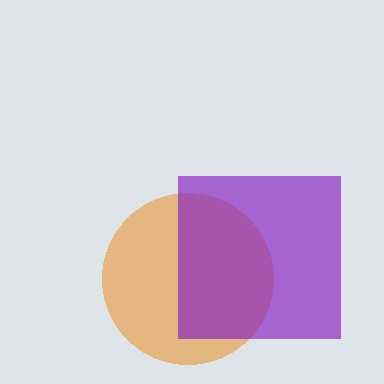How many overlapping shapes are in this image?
There are 2 overlapping shapes in the image.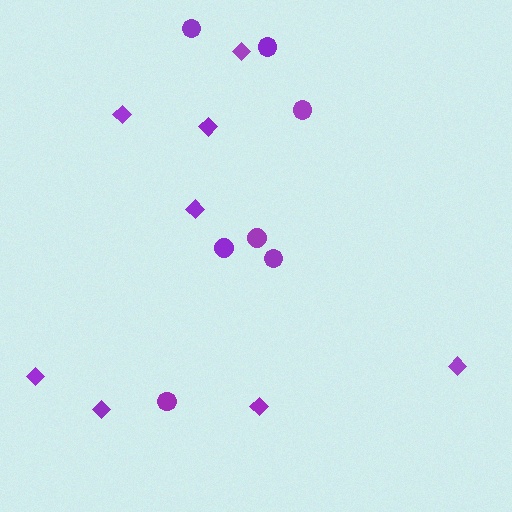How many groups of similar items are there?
There are 2 groups: one group of circles (7) and one group of diamonds (8).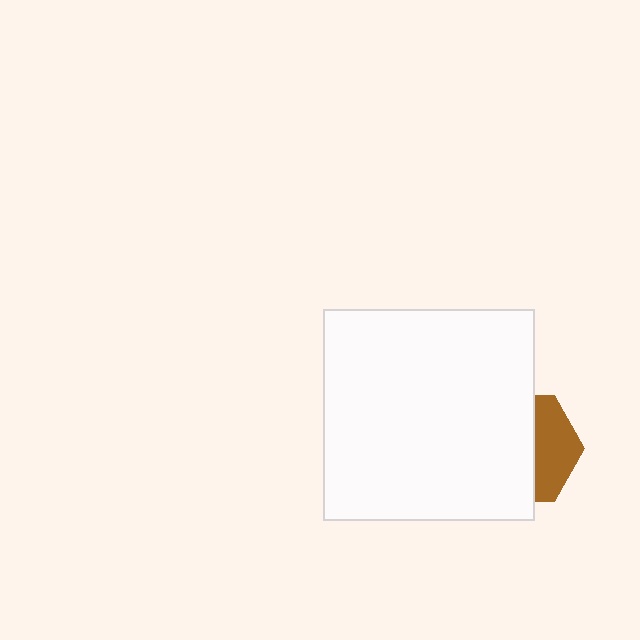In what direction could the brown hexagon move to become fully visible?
The brown hexagon could move right. That would shift it out from behind the white square entirely.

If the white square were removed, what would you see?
You would see the complete brown hexagon.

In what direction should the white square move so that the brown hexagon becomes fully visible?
The white square should move left. That is the shortest direction to clear the overlap and leave the brown hexagon fully visible.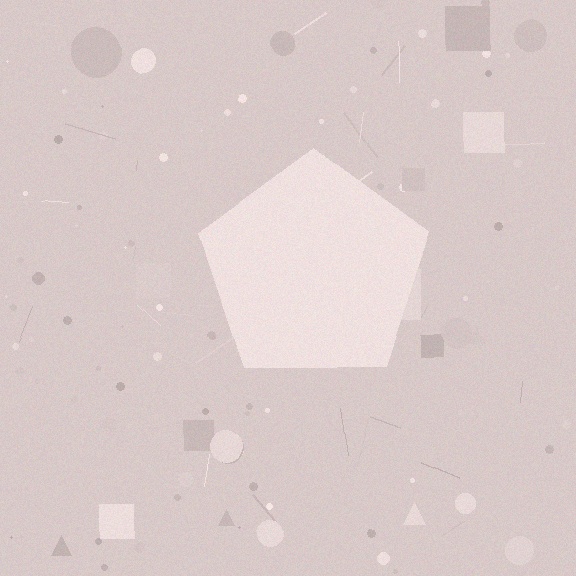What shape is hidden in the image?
A pentagon is hidden in the image.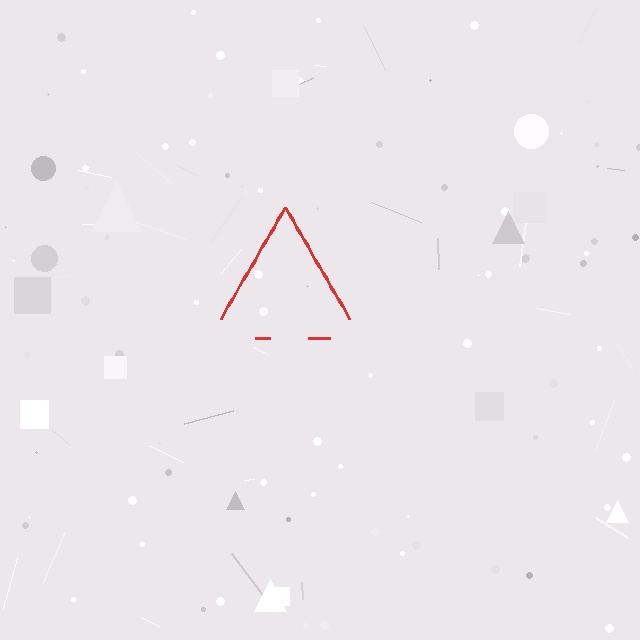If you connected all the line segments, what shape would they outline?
They would outline a triangle.